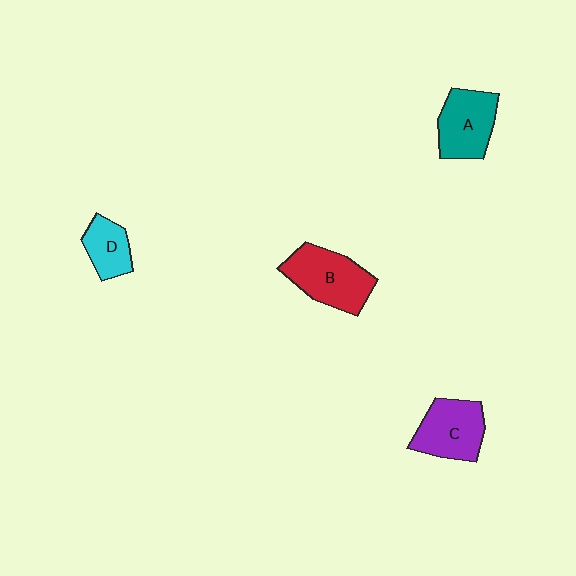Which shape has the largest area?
Shape B (red).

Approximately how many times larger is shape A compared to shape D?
Approximately 1.5 times.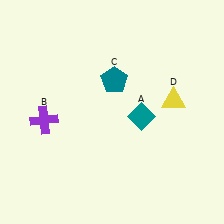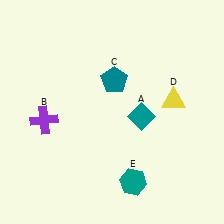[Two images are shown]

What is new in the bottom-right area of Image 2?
A teal hexagon (E) was added in the bottom-right area of Image 2.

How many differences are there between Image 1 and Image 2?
There is 1 difference between the two images.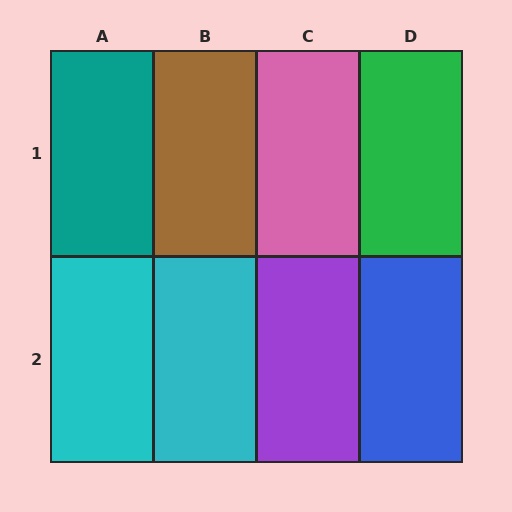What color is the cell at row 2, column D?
Blue.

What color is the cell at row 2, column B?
Cyan.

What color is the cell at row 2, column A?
Cyan.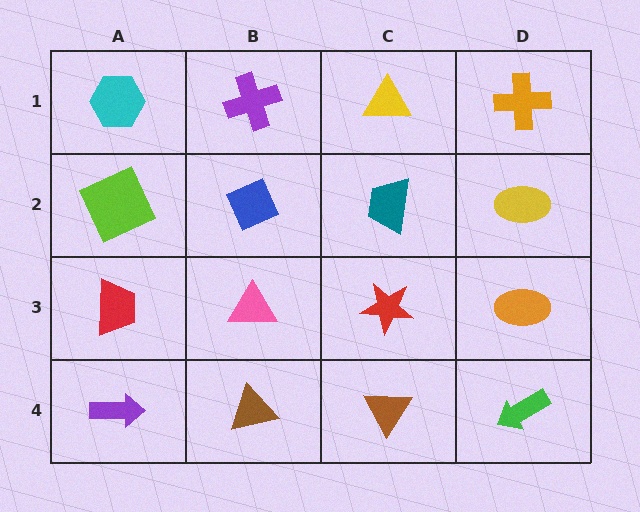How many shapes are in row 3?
4 shapes.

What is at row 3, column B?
A pink triangle.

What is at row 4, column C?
A brown triangle.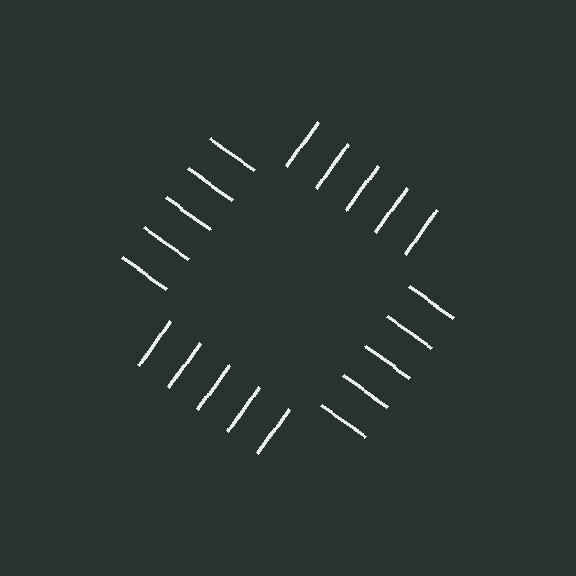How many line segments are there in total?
20 — 5 along each of the 4 edges.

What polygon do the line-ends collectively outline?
An illusory square — the line segments terminate on its edges but no continuous stroke is drawn.